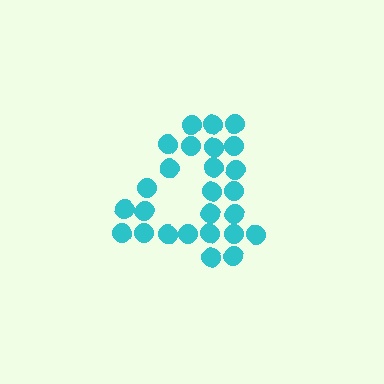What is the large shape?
The large shape is the digit 4.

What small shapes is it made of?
It is made of small circles.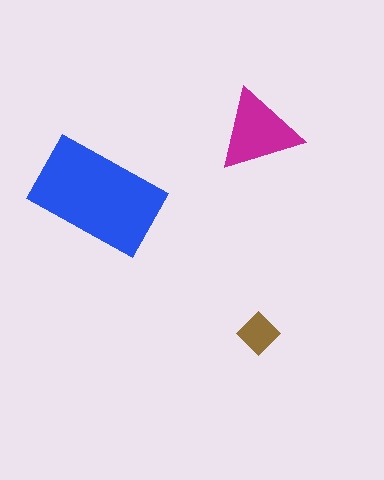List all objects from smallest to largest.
The brown diamond, the magenta triangle, the blue rectangle.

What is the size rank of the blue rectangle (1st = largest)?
1st.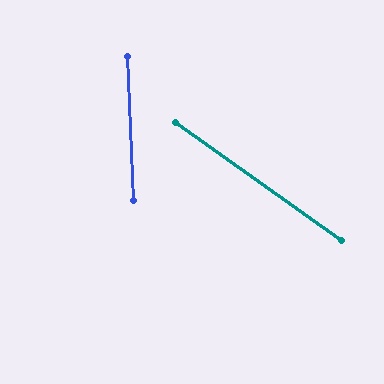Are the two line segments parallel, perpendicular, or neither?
Neither parallel nor perpendicular — they differ by about 52°.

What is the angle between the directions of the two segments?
Approximately 52 degrees.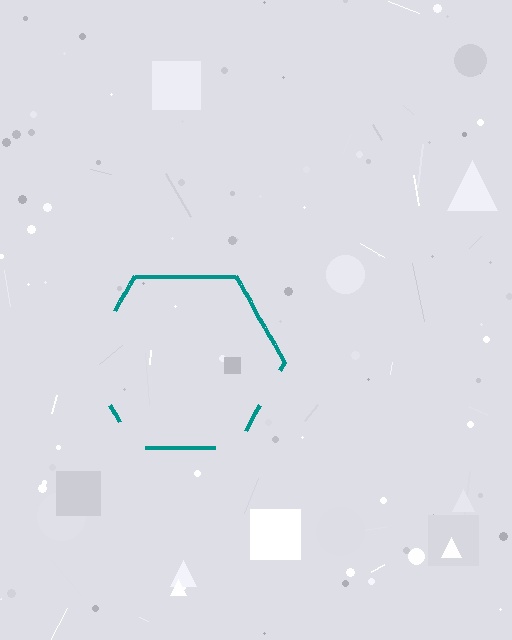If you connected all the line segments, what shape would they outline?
They would outline a hexagon.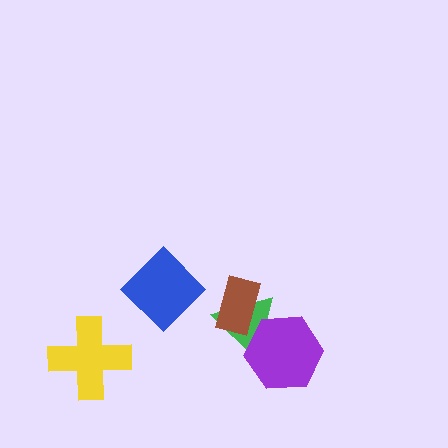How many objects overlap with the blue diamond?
0 objects overlap with the blue diamond.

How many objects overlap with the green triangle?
2 objects overlap with the green triangle.